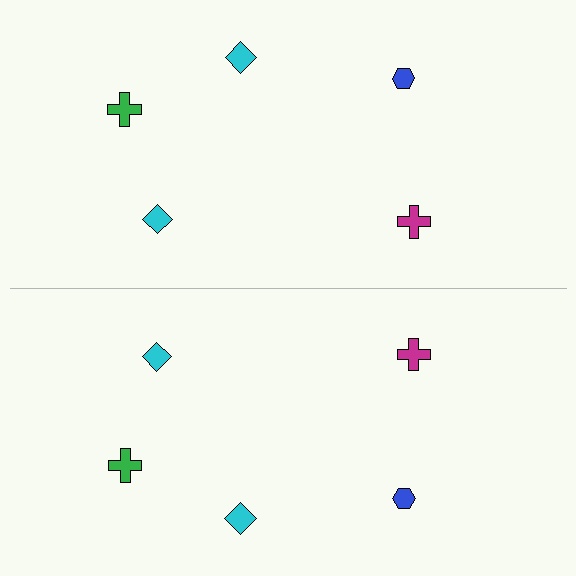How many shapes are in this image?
There are 10 shapes in this image.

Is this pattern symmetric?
Yes, this pattern has bilateral (reflection) symmetry.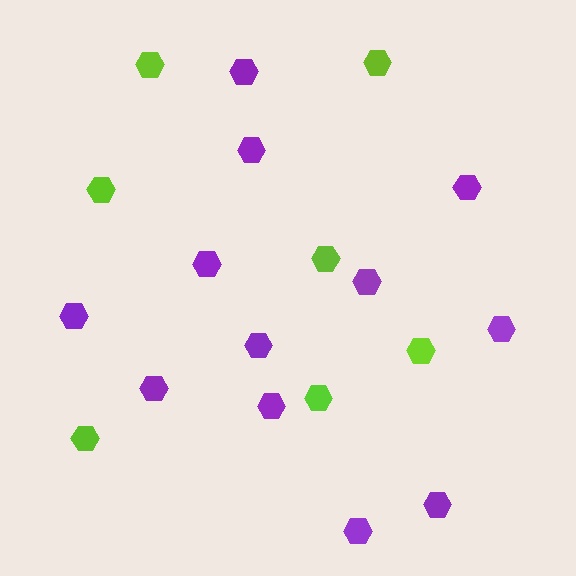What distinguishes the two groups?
There are 2 groups: one group of lime hexagons (7) and one group of purple hexagons (12).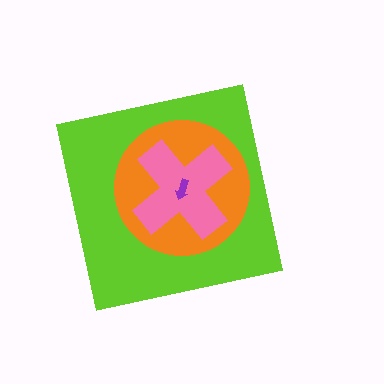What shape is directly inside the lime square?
The orange circle.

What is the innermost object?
The purple arrow.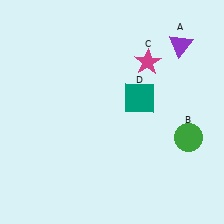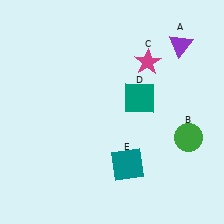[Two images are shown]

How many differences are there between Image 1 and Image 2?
There is 1 difference between the two images.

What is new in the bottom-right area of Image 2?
A teal square (E) was added in the bottom-right area of Image 2.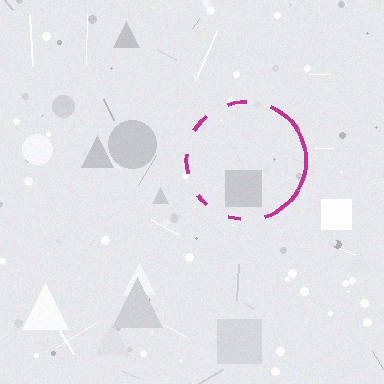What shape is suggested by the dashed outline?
The dashed outline suggests a circle.